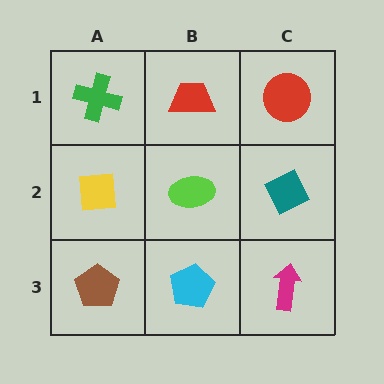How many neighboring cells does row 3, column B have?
3.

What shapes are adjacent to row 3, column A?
A yellow square (row 2, column A), a cyan pentagon (row 3, column B).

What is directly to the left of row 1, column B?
A green cross.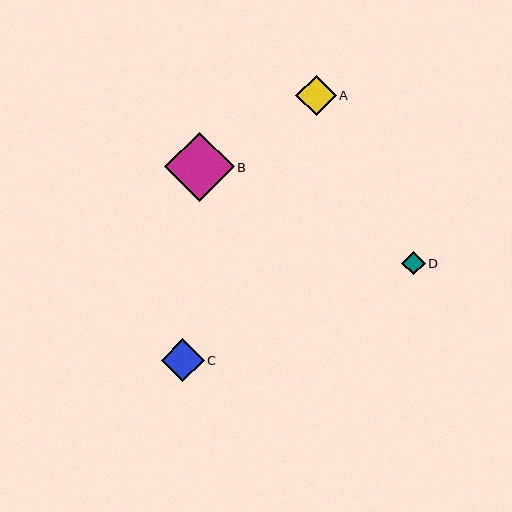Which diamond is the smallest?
Diamond D is the smallest with a size of approximately 23 pixels.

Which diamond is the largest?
Diamond B is the largest with a size of approximately 69 pixels.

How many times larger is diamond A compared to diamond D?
Diamond A is approximately 1.7 times the size of diamond D.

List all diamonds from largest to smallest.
From largest to smallest: B, C, A, D.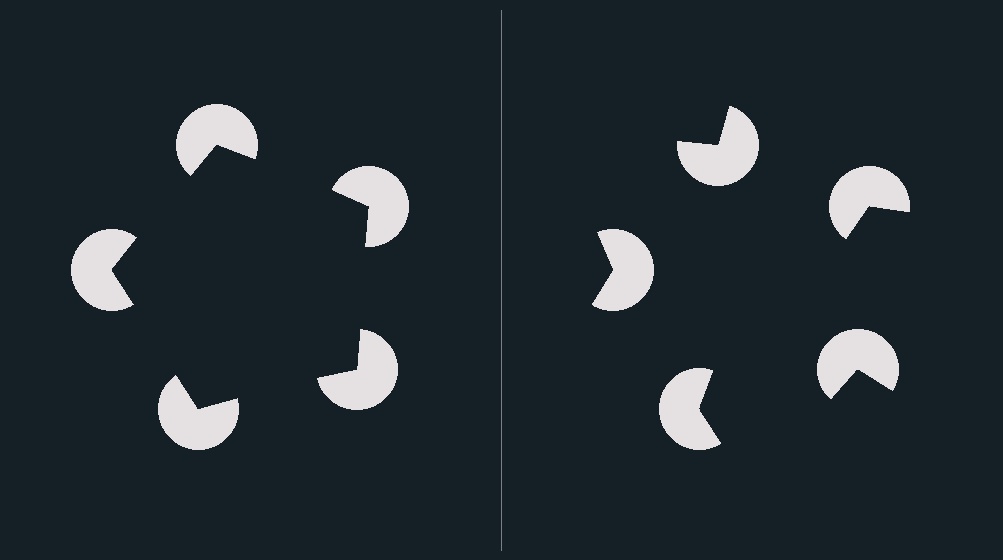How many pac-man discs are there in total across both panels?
10 — 5 on each side.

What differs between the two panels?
The pac-man discs are positioned identically on both sides; only the wedge orientations differ. On the left they align to a pentagon; on the right they are misaligned.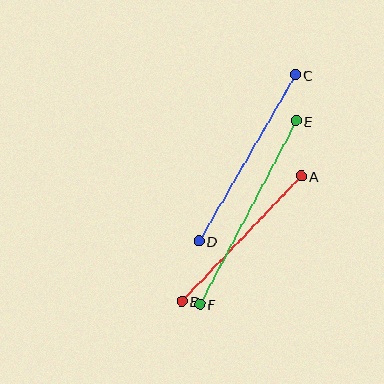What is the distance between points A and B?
The distance is approximately 173 pixels.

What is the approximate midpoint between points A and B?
The midpoint is at approximately (241, 239) pixels.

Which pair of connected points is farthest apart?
Points E and F are farthest apart.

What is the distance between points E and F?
The distance is approximately 207 pixels.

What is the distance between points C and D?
The distance is approximately 192 pixels.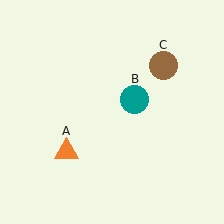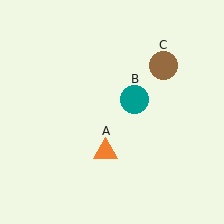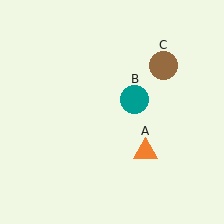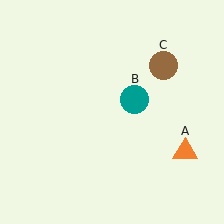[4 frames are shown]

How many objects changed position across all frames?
1 object changed position: orange triangle (object A).